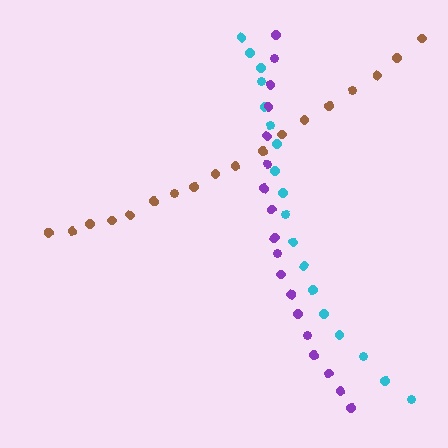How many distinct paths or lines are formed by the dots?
There are 3 distinct paths.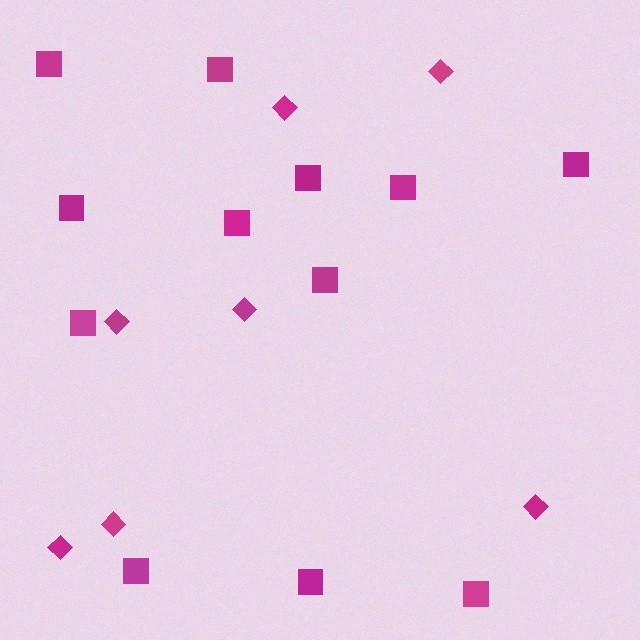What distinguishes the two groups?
There are 2 groups: one group of diamonds (7) and one group of squares (12).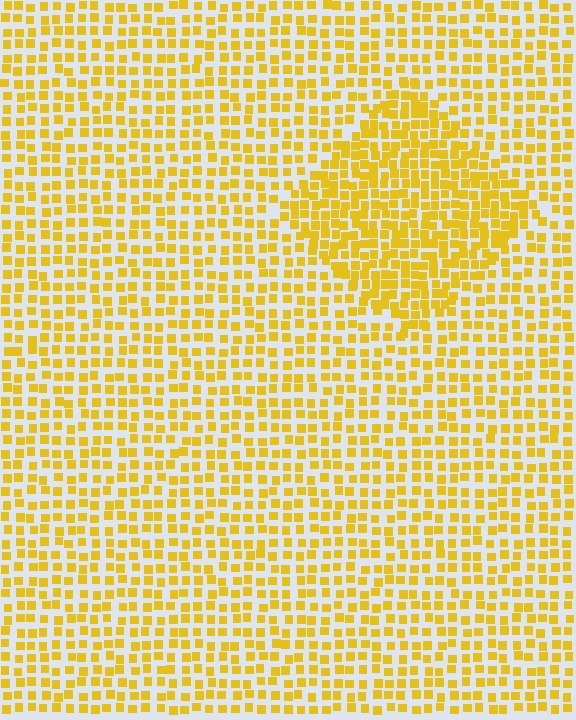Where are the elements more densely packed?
The elements are more densely packed inside the diamond boundary.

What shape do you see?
I see a diamond.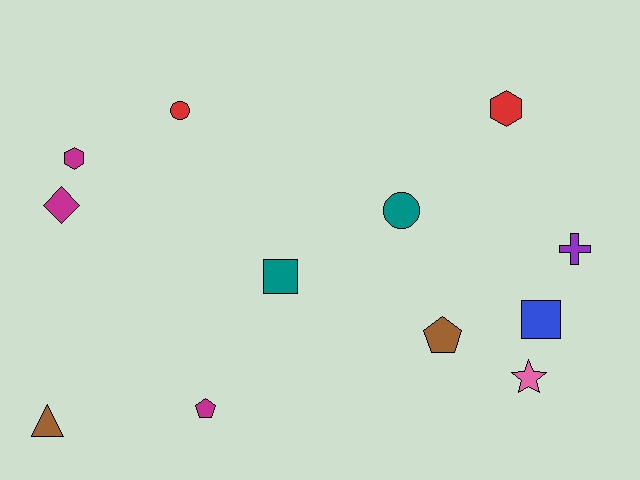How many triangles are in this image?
There is 1 triangle.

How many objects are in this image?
There are 12 objects.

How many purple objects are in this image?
There is 1 purple object.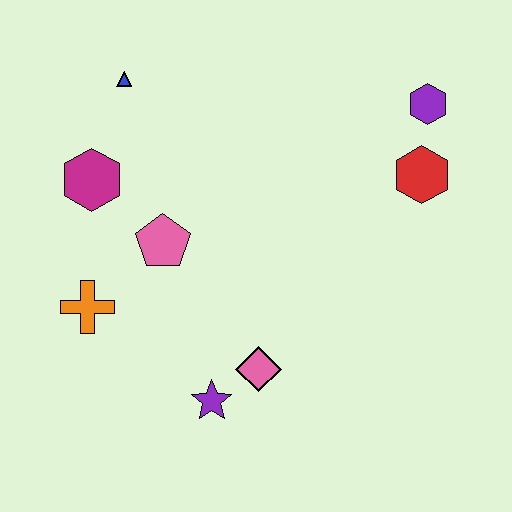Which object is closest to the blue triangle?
The magenta hexagon is closest to the blue triangle.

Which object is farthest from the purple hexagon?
The orange cross is farthest from the purple hexagon.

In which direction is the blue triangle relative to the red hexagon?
The blue triangle is to the left of the red hexagon.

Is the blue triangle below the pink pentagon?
No